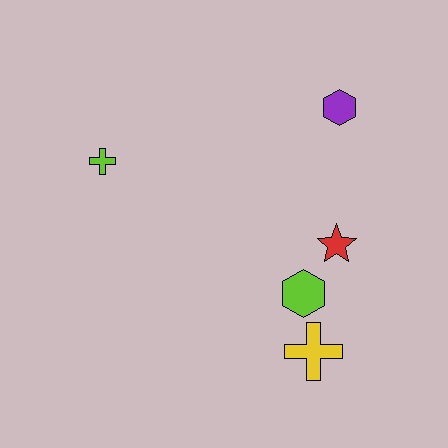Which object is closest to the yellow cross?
The lime hexagon is closest to the yellow cross.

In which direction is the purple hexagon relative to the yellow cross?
The purple hexagon is above the yellow cross.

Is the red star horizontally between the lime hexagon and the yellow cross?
No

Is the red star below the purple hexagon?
Yes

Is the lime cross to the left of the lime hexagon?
Yes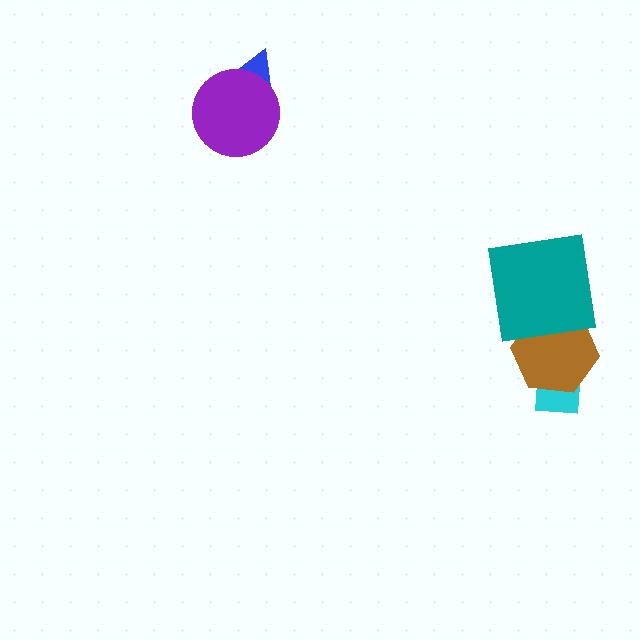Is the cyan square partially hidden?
Yes, it is partially covered by another shape.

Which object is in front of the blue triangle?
The purple circle is in front of the blue triangle.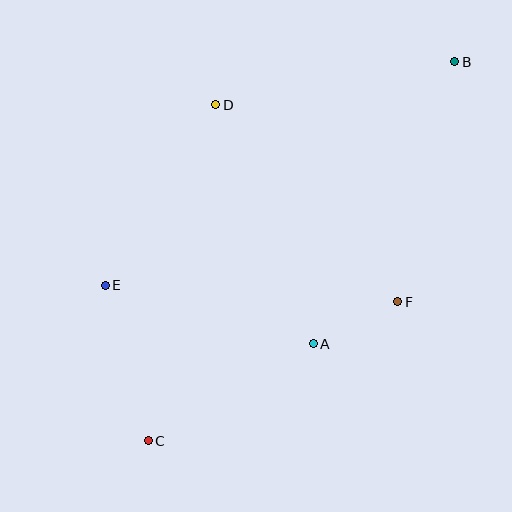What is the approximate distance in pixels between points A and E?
The distance between A and E is approximately 216 pixels.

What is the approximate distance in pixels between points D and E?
The distance between D and E is approximately 212 pixels.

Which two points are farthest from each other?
Points B and C are farthest from each other.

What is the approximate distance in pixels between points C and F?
The distance between C and F is approximately 286 pixels.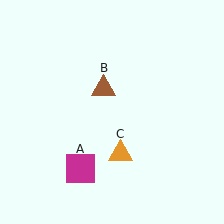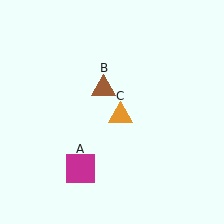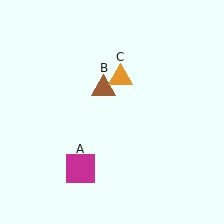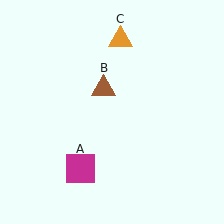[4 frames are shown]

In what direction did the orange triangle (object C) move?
The orange triangle (object C) moved up.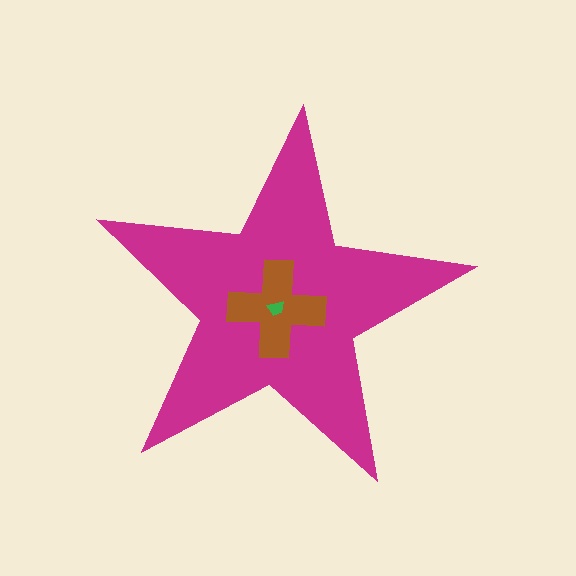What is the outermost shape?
The magenta star.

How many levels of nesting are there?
3.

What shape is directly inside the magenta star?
The brown cross.